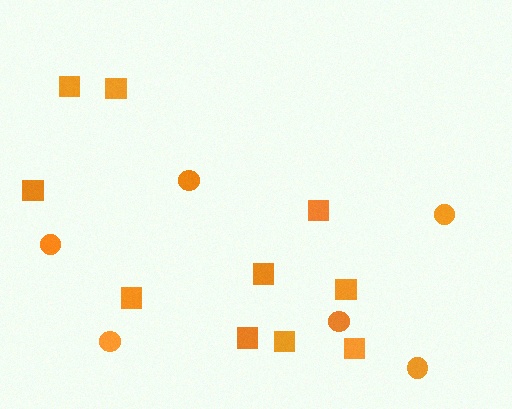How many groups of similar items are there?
There are 2 groups: one group of squares (10) and one group of circles (6).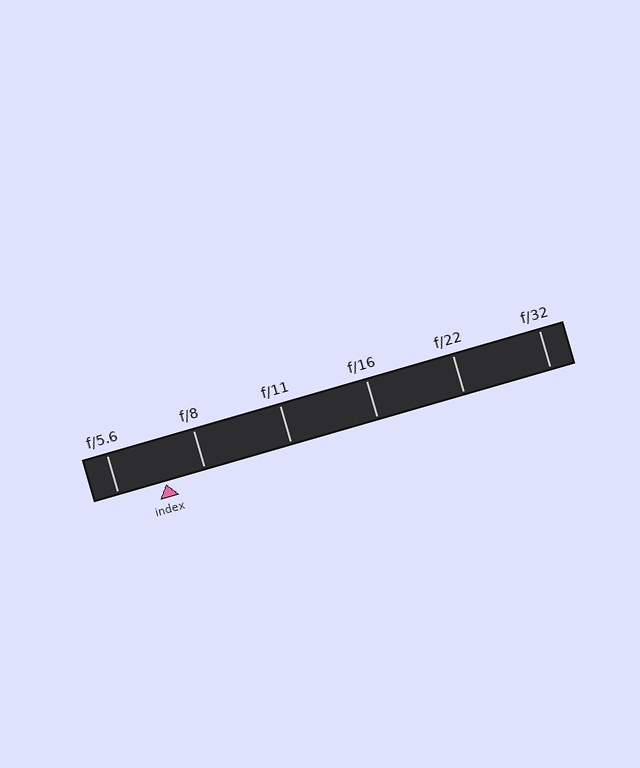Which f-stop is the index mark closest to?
The index mark is closest to f/8.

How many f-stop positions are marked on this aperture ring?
There are 6 f-stop positions marked.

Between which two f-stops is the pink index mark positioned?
The index mark is between f/5.6 and f/8.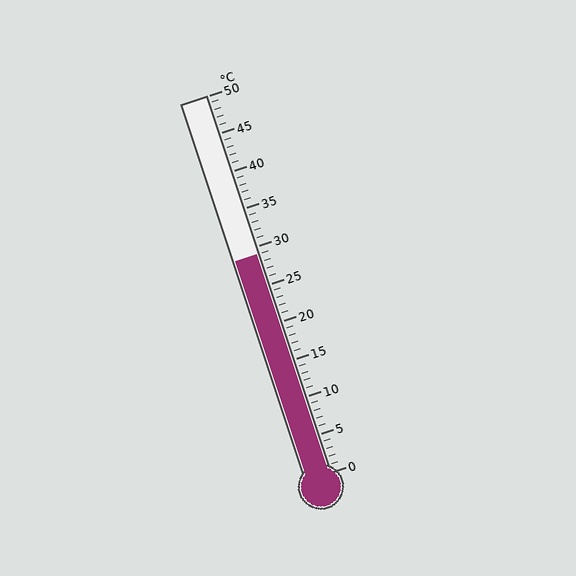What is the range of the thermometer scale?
The thermometer scale ranges from 0°C to 50°C.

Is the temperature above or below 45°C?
The temperature is below 45°C.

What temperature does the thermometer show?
The thermometer shows approximately 29°C.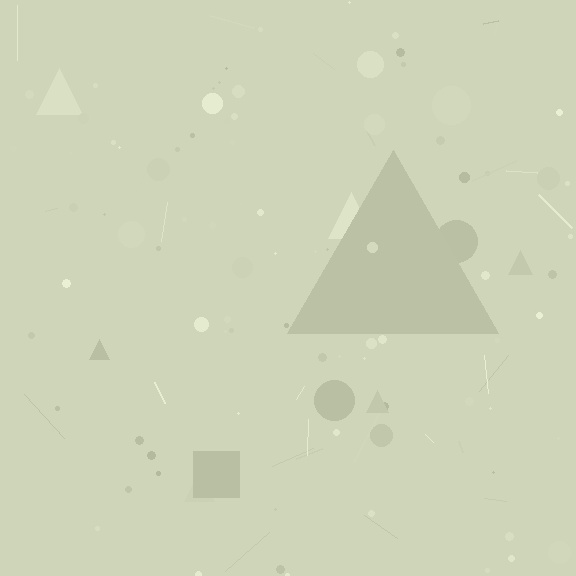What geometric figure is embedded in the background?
A triangle is embedded in the background.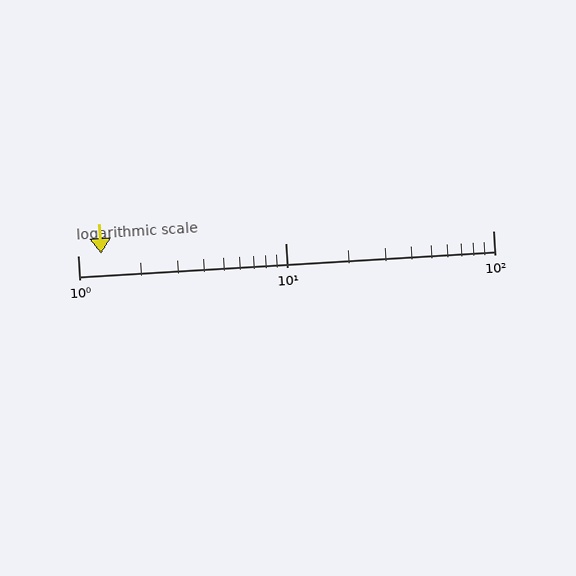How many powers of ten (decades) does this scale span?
The scale spans 2 decades, from 1 to 100.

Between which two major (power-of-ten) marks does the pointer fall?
The pointer is between 1 and 10.